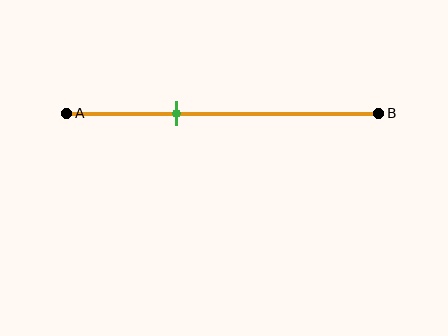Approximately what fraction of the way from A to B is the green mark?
The green mark is approximately 35% of the way from A to B.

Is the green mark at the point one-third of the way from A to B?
Yes, the mark is approximately at the one-third point.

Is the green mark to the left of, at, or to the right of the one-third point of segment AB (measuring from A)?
The green mark is approximately at the one-third point of segment AB.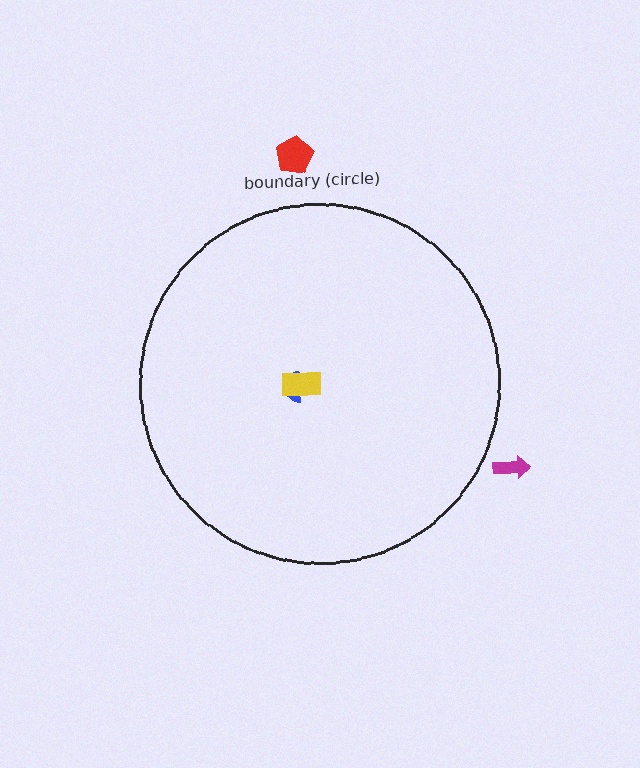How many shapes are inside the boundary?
2 inside, 2 outside.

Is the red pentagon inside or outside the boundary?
Outside.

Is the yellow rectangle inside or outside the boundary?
Inside.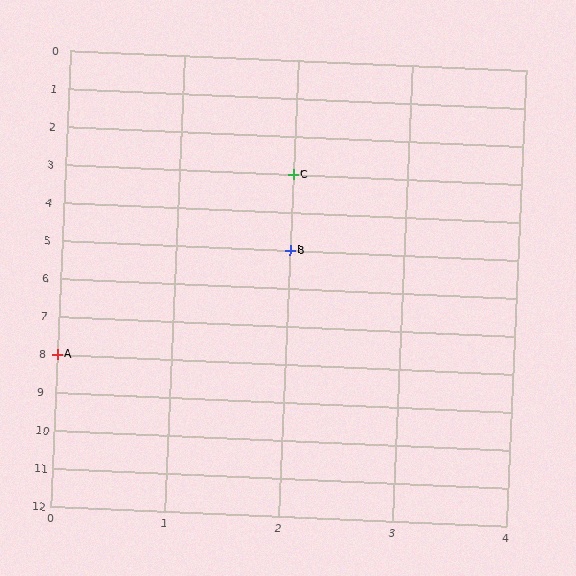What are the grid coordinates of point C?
Point C is at grid coordinates (2, 3).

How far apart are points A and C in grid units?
Points A and C are 2 columns and 5 rows apart (about 5.4 grid units diagonally).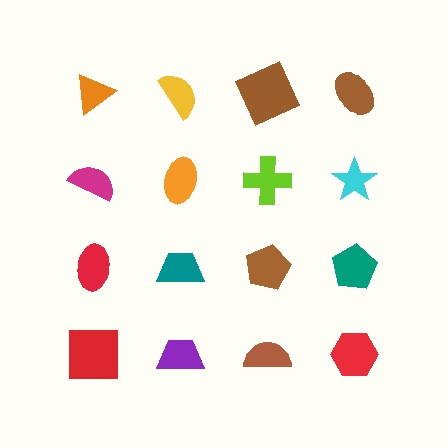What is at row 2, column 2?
An orange ellipse.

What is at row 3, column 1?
A red ellipse.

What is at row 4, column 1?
A red square.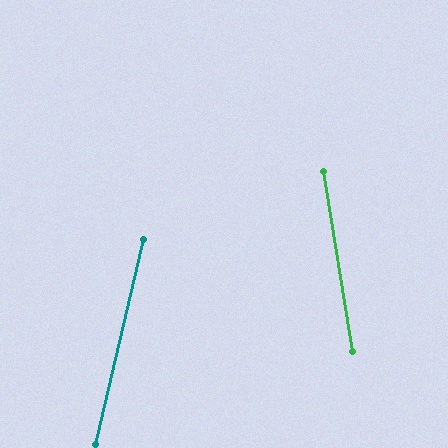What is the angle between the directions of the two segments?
Approximately 23 degrees.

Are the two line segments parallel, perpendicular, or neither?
Neither parallel nor perpendicular — they differ by about 23°.